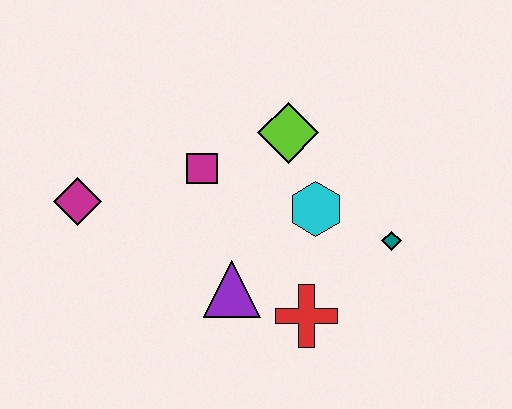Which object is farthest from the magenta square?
The teal diamond is farthest from the magenta square.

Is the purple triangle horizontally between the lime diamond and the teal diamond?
No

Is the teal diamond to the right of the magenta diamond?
Yes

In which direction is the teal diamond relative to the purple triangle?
The teal diamond is to the right of the purple triangle.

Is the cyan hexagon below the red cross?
No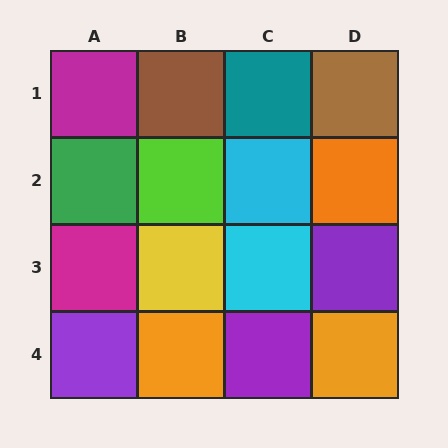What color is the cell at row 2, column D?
Orange.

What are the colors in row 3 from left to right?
Magenta, yellow, cyan, purple.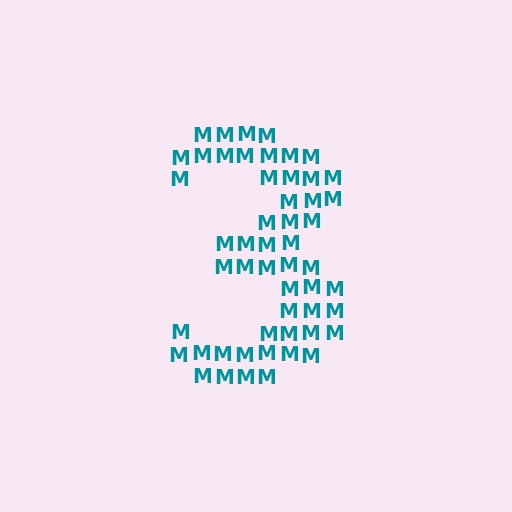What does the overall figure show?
The overall figure shows the digit 3.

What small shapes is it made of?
It is made of small letter M's.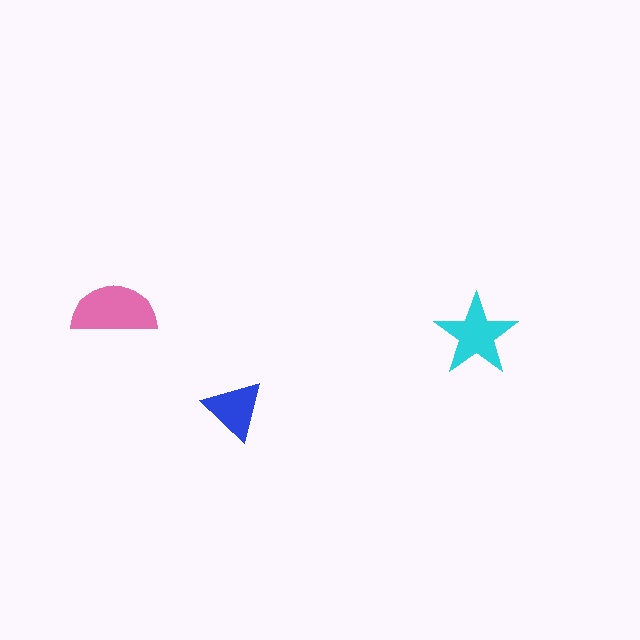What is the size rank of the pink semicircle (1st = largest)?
1st.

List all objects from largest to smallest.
The pink semicircle, the cyan star, the blue triangle.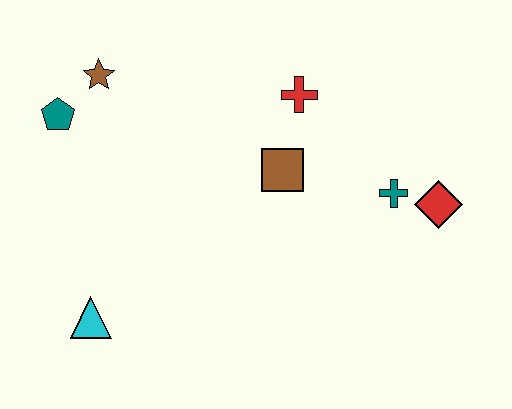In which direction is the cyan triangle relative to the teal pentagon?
The cyan triangle is below the teal pentagon.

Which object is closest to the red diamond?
The teal cross is closest to the red diamond.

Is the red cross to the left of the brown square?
No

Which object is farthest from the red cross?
The cyan triangle is farthest from the red cross.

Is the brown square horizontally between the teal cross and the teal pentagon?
Yes